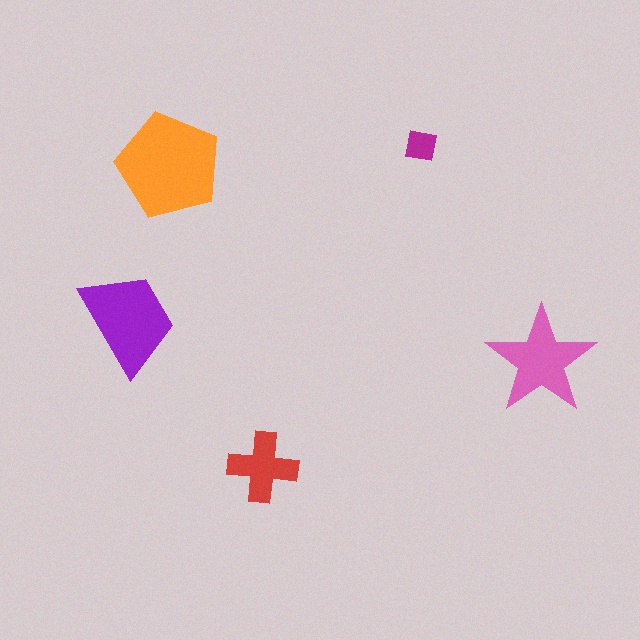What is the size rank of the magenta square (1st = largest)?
5th.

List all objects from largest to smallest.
The orange pentagon, the purple trapezoid, the pink star, the red cross, the magenta square.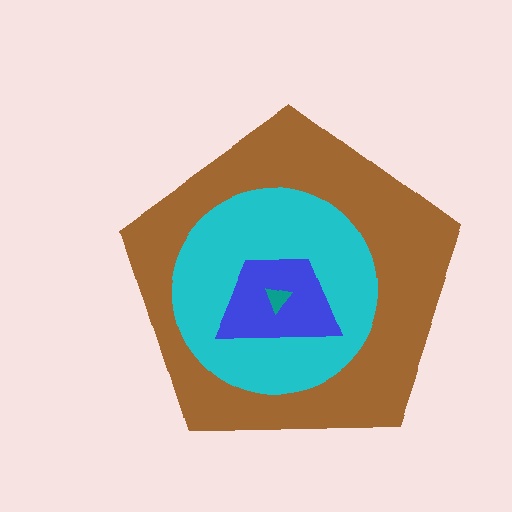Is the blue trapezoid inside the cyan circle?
Yes.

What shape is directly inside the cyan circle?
The blue trapezoid.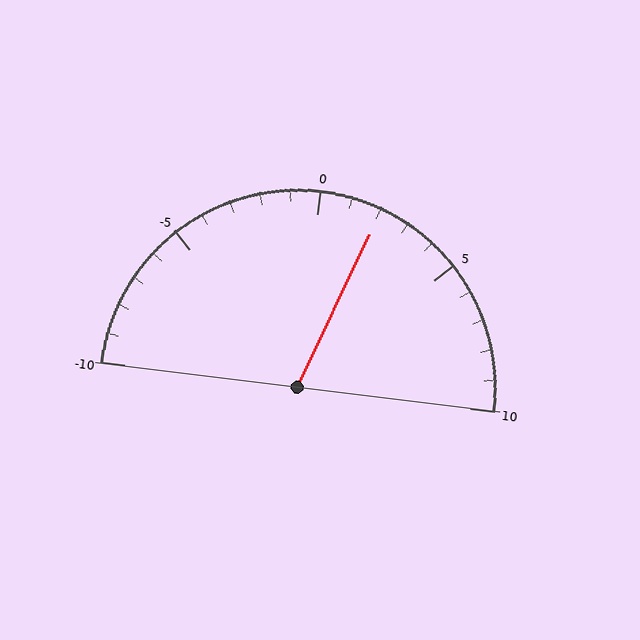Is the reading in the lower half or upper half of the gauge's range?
The reading is in the upper half of the range (-10 to 10).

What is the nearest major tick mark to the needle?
The nearest major tick mark is 0.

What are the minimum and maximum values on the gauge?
The gauge ranges from -10 to 10.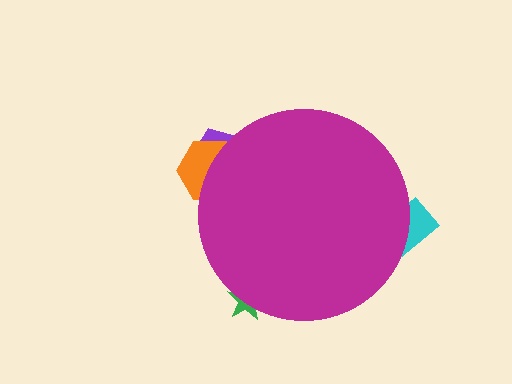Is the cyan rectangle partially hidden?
Yes, the cyan rectangle is partially hidden behind the magenta circle.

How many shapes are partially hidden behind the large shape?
4 shapes are partially hidden.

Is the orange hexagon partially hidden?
Yes, the orange hexagon is partially hidden behind the magenta circle.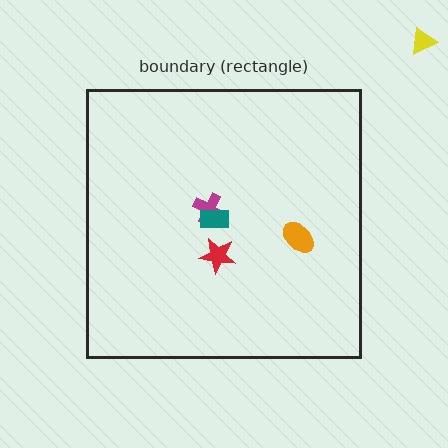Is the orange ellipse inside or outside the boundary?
Inside.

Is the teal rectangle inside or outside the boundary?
Inside.